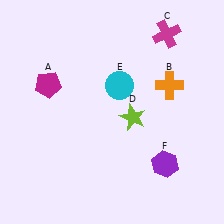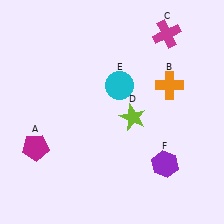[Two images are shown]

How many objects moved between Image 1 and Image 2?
1 object moved between the two images.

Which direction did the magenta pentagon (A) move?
The magenta pentagon (A) moved down.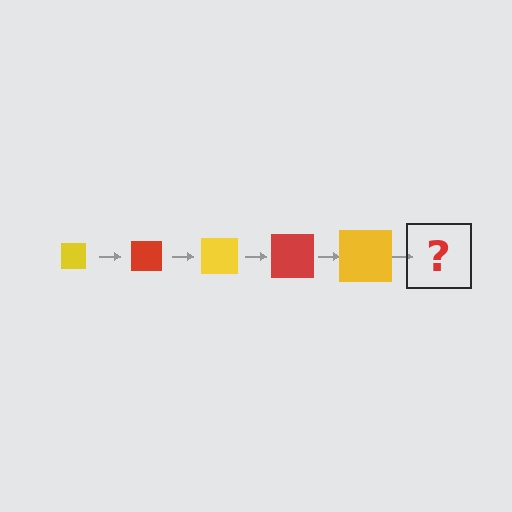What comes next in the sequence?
The next element should be a red square, larger than the previous one.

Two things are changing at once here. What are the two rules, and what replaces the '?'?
The two rules are that the square grows larger each step and the color cycles through yellow and red. The '?' should be a red square, larger than the previous one.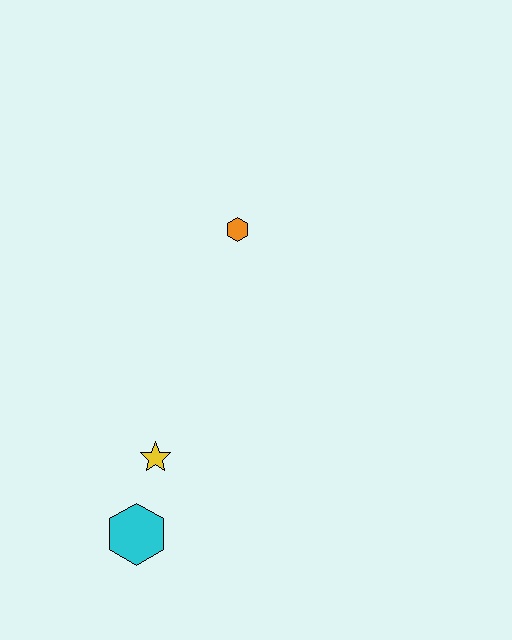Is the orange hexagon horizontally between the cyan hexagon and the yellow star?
No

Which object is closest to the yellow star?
The cyan hexagon is closest to the yellow star.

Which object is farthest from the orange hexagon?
The cyan hexagon is farthest from the orange hexagon.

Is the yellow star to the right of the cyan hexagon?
Yes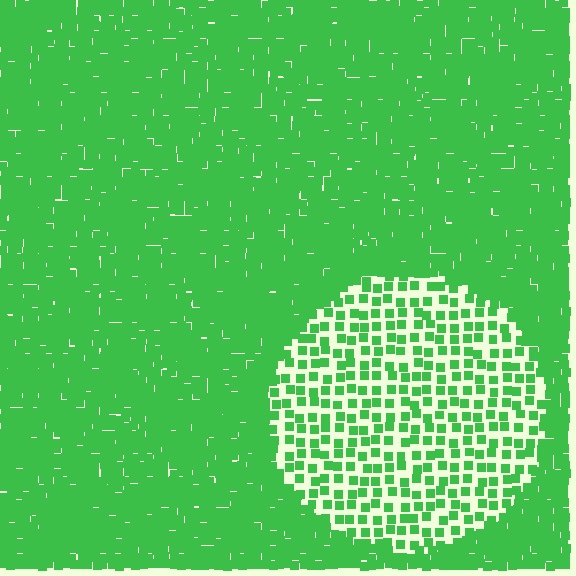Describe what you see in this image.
The image contains small green elements arranged at two different densities. A circle-shaped region is visible where the elements are less densely packed than the surrounding area.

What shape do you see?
I see a circle.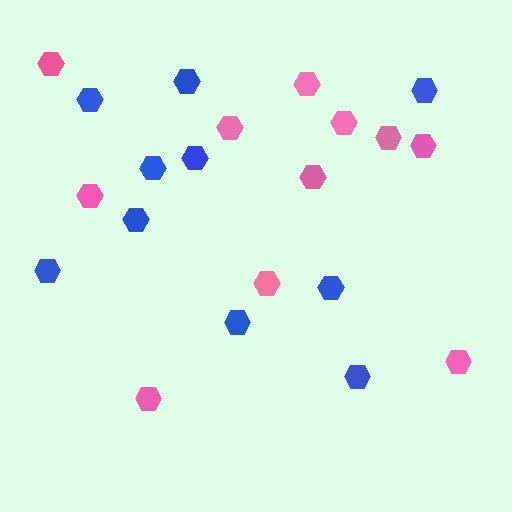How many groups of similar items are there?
There are 2 groups: one group of pink hexagons (11) and one group of blue hexagons (10).